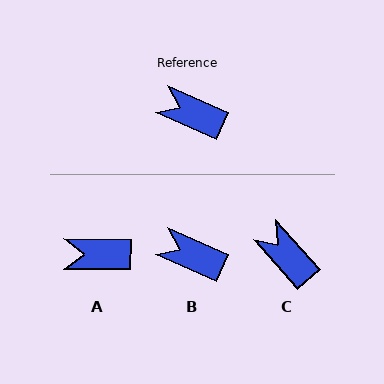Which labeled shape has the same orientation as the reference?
B.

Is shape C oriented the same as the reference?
No, it is off by about 25 degrees.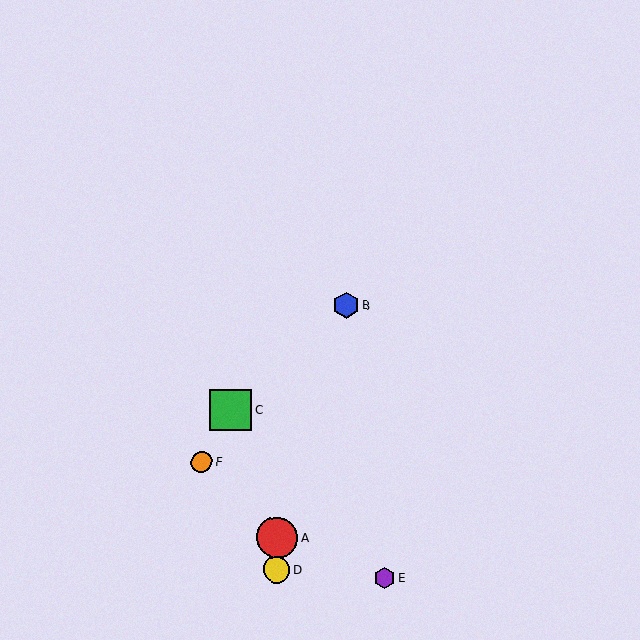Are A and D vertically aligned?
Yes, both are at x≈277.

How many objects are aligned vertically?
2 objects (A, D) are aligned vertically.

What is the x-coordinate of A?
Object A is at x≈277.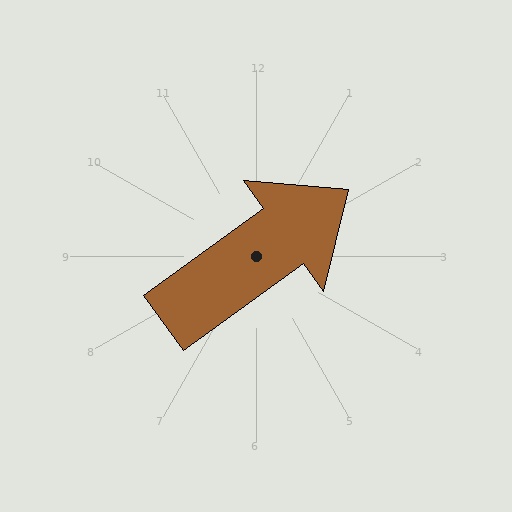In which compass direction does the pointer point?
Northeast.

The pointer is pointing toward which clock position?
Roughly 2 o'clock.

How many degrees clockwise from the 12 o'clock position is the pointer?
Approximately 54 degrees.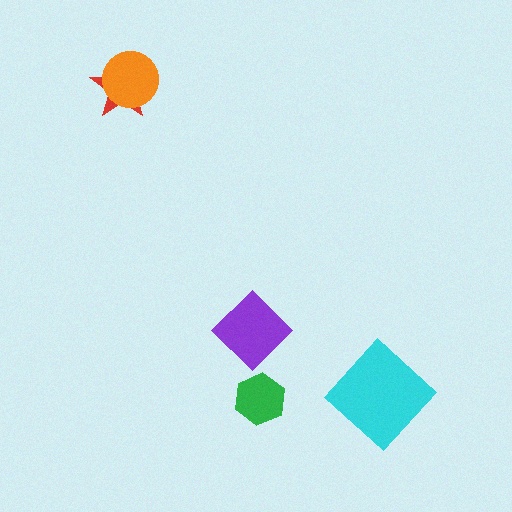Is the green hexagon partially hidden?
No, no other shape covers it.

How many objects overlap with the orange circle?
1 object overlaps with the orange circle.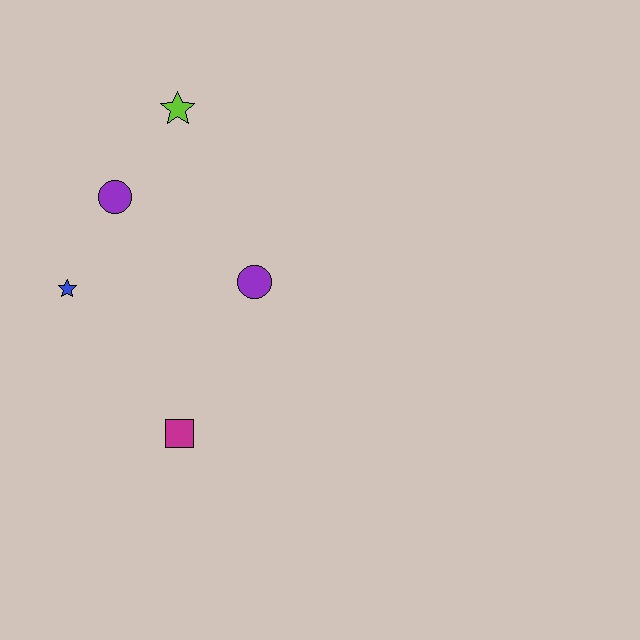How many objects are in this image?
There are 5 objects.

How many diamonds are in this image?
There are no diamonds.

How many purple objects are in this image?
There are 2 purple objects.